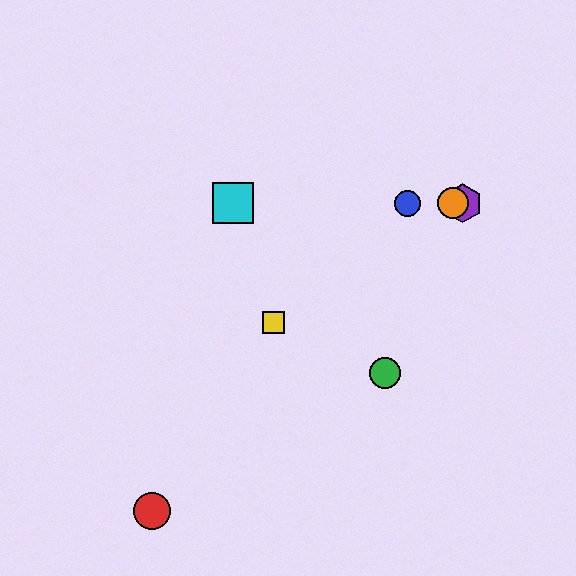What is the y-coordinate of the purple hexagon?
The purple hexagon is at y≈203.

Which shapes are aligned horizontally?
The blue circle, the purple hexagon, the orange circle, the cyan square are aligned horizontally.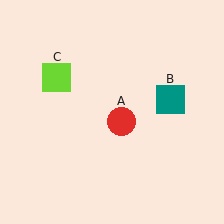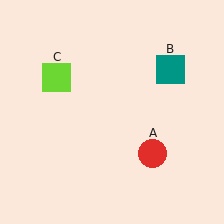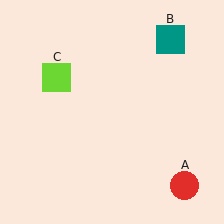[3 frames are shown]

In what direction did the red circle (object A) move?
The red circle (object A) moved down and to the right.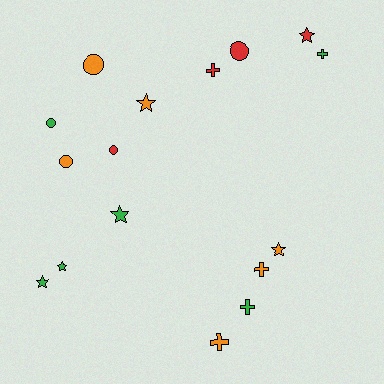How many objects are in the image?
There are 16 objects.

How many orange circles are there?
There are 2 orange circles.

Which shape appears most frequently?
Star, with 6 objects.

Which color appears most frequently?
Orange, with 6 objects.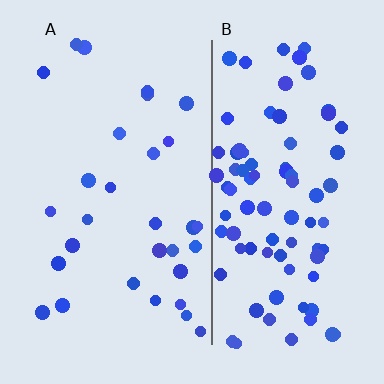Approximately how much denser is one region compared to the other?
Approximately 2.9× — region B over region A.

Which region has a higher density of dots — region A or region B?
B (the right).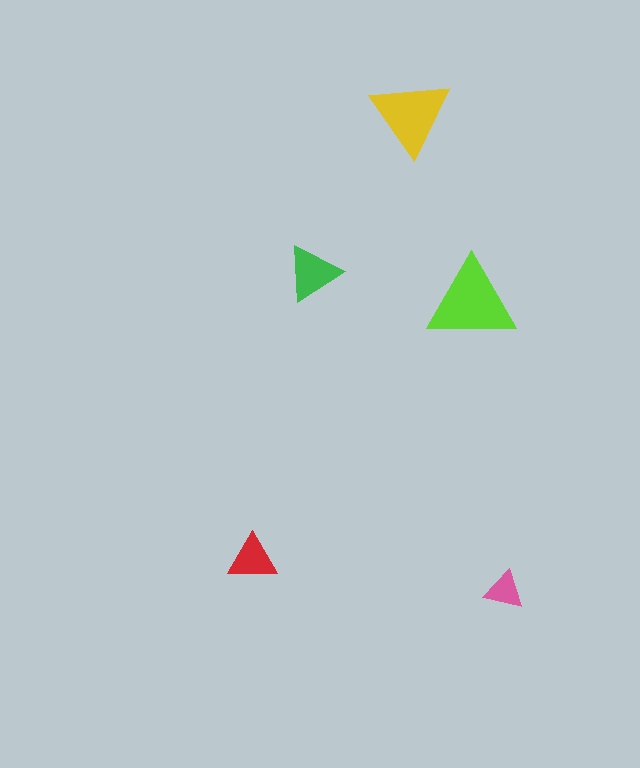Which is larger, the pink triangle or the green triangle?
The green one.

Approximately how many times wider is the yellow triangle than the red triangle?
About 1.5 times wider.